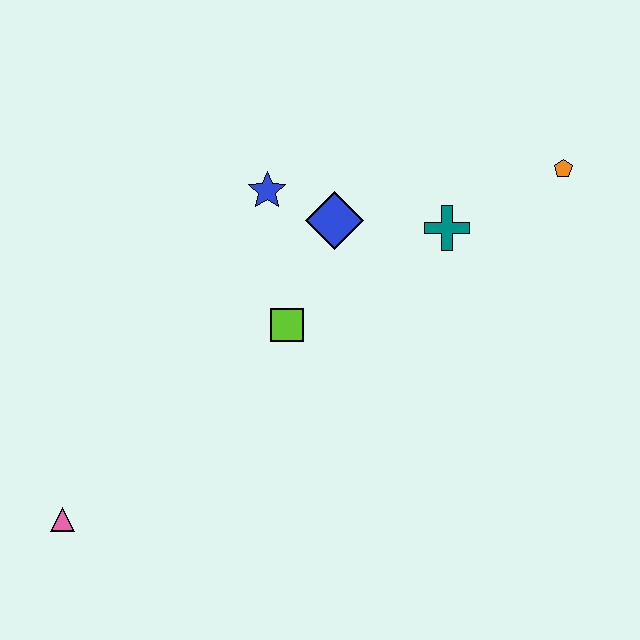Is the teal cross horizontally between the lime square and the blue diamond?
No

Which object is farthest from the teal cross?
The pink triangle is farthest from the teal cross.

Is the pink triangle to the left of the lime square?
Yes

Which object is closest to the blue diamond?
The blue star is closest to the blue diamond.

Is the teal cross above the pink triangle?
Yes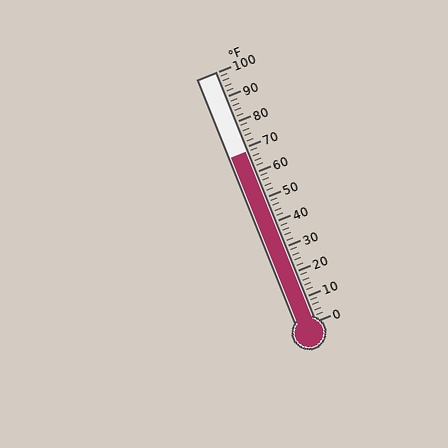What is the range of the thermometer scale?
The thermometer scale ranges from 0°F to 100°F.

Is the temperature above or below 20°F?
The temperature is above 20°F.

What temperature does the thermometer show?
The thermometer shows approximately 68°F.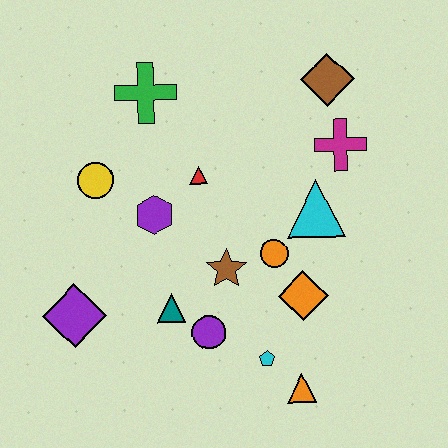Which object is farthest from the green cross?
The orange triangle is farthest from the green cross.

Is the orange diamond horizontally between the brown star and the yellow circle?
No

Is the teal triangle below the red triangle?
Yes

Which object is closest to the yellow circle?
The purple hexagon is closest to the yellow circle.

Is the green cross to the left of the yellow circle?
No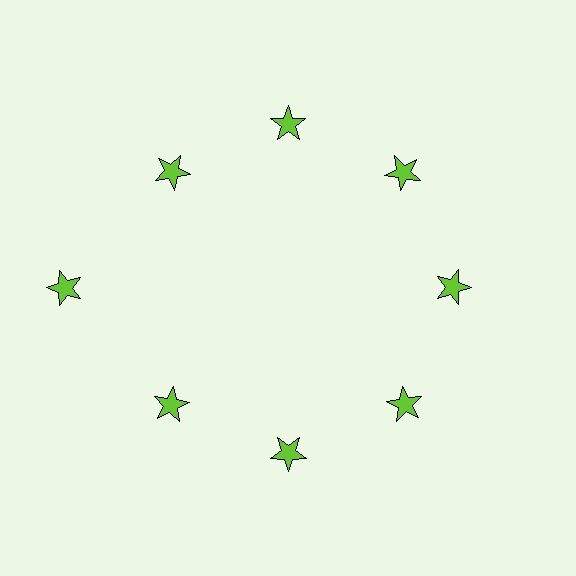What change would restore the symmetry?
The symmetry would be restored by moving it inward, back onto the ring so that all 8 stars sit at equal angles and equal distance from the center.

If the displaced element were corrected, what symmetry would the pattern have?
It would have 8-fold rotational symmetry — the pattern would map onto itself every 45 degrees.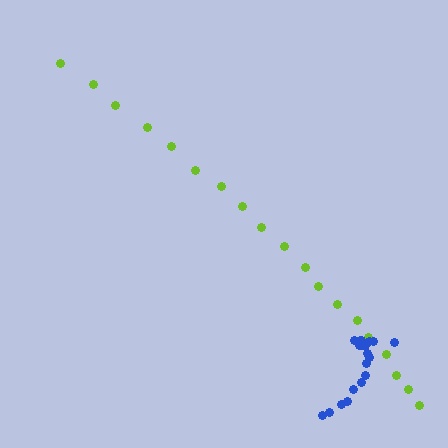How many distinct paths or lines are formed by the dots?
There are 2 distinct paths.